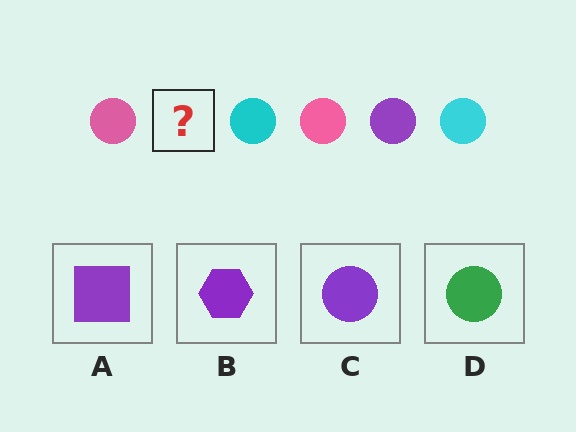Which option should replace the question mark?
Option C.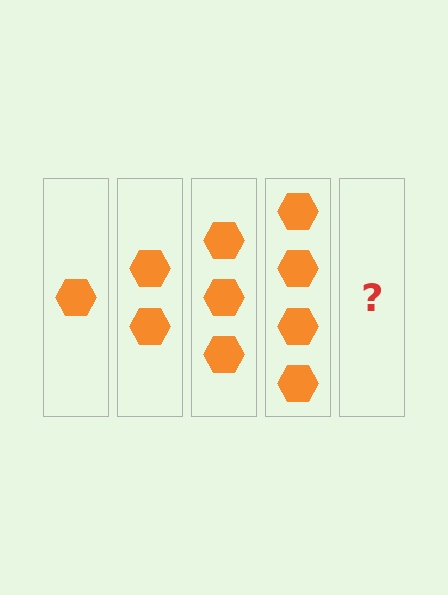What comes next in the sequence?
The next element should be 5 hexagons.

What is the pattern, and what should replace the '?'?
The pattern is that each step adds one more hexagon. The '?' should be 5 hexagons.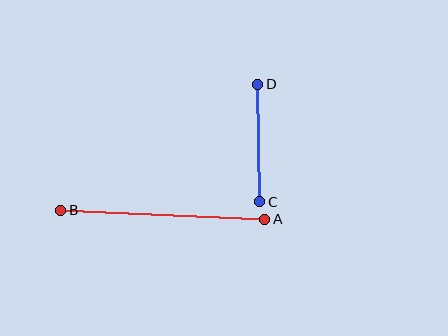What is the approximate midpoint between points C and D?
The midpoint is at approximately (259, 143) pixels.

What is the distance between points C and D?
The distance is approximately 117 pixels.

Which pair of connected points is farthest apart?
Points A and B are farthest apart.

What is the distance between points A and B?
The distance is approximately 204 pixels.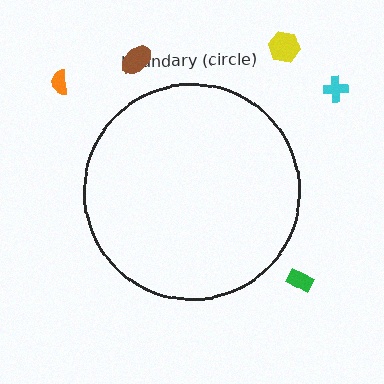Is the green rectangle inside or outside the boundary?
Outside.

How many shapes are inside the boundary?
0 inside, 5 outside.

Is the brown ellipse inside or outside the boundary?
Outside.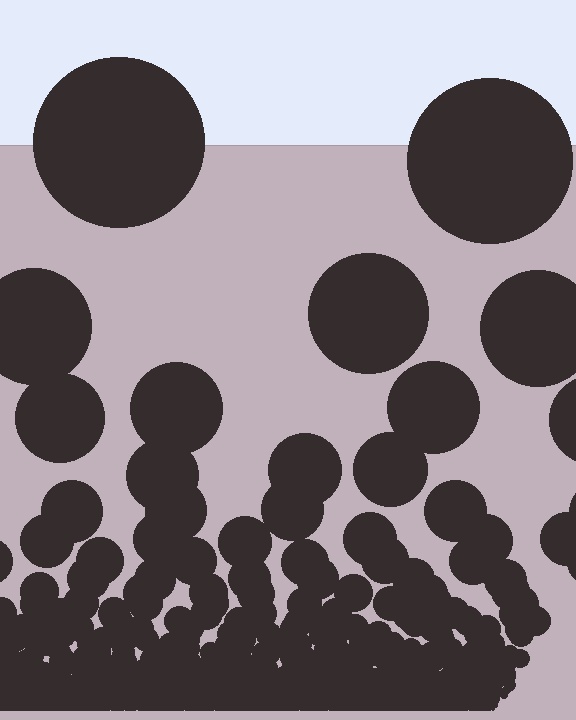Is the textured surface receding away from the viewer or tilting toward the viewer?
The surface appears to tilt toward the viewer. Texture elements get larger and sparser toward the top.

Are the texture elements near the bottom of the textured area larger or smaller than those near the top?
Smaller. The gradient is inverted — elements near the bottom are smaller and denser.